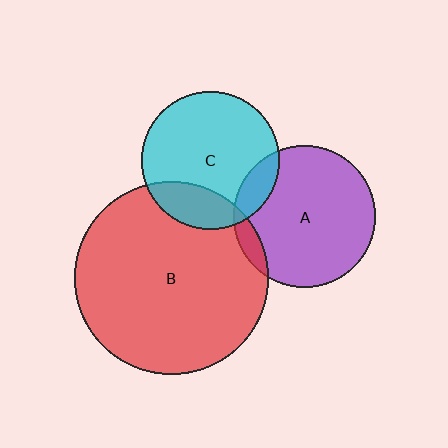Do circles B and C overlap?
Yes.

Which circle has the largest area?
Circle B (red).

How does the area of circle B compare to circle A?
Approximately 1.9 times.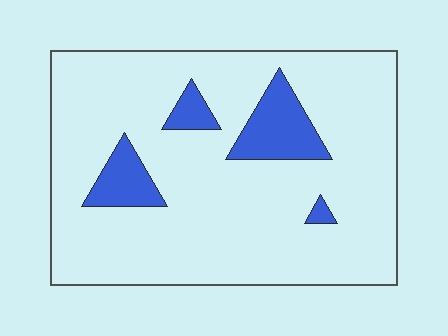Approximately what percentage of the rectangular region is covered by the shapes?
Approximately 15%.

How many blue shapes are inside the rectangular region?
4.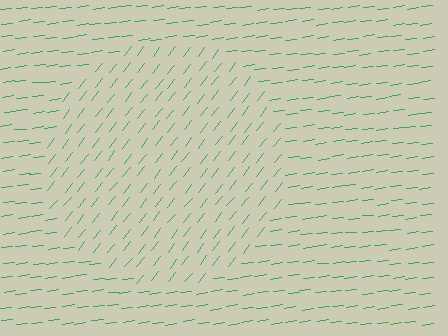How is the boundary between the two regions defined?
The boundary is defined purely by a change in line orientation (approximately 45 degrees difference). All lines are the same color and thickness.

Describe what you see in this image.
The image is filled with small green line segments. A circle region in the image has lines oriented differently from the surrounding lines, creating a visible texture boundary.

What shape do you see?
I see a circle.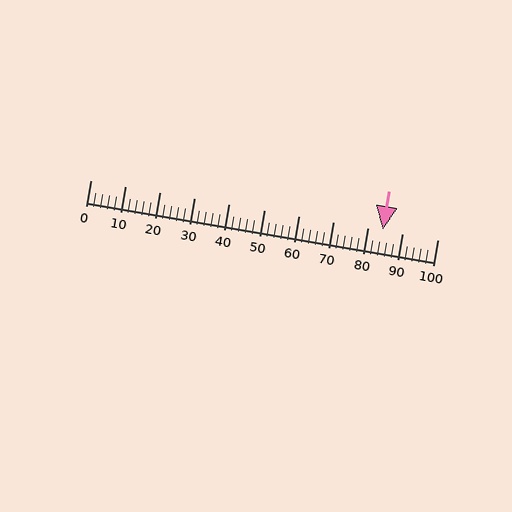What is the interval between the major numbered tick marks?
The major tick marks are spaced 10 units apart.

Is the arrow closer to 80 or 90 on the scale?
The arrow is closer to 80.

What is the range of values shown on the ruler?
The ruler shows values from 0 to 100.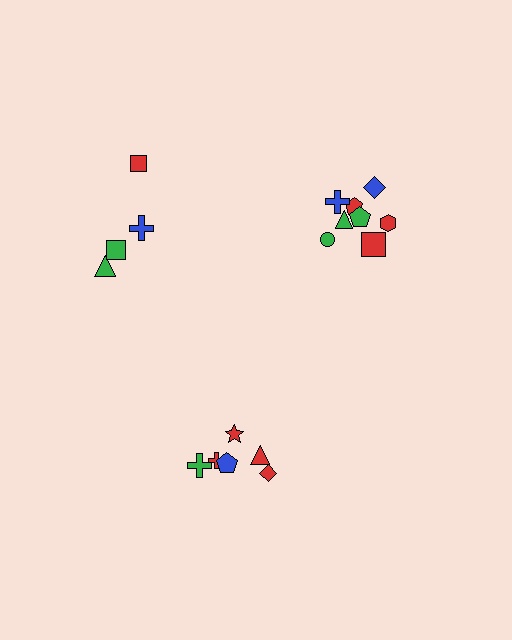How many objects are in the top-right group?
There are 8 objects.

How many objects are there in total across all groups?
There are 18 objects.